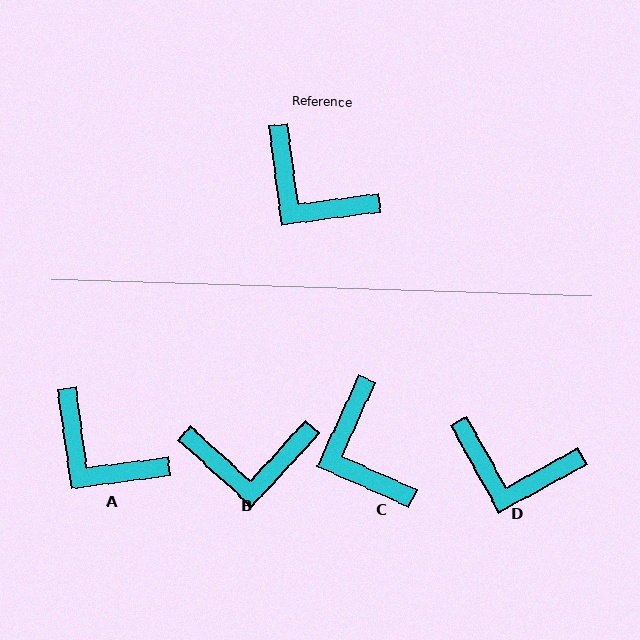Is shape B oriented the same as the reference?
No, it is off by about 40 degrees.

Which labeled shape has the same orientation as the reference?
A.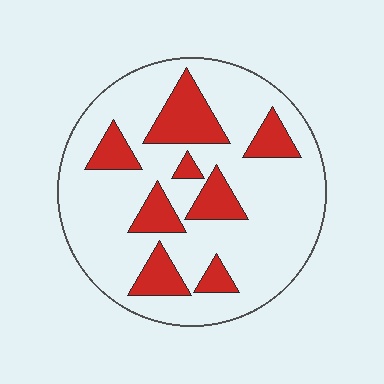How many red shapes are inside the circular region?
8.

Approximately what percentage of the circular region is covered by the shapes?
Approximately 25%.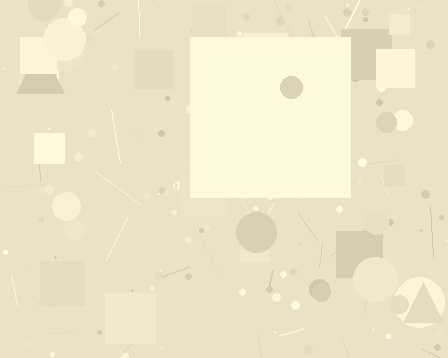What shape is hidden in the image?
A square is hidden in the image.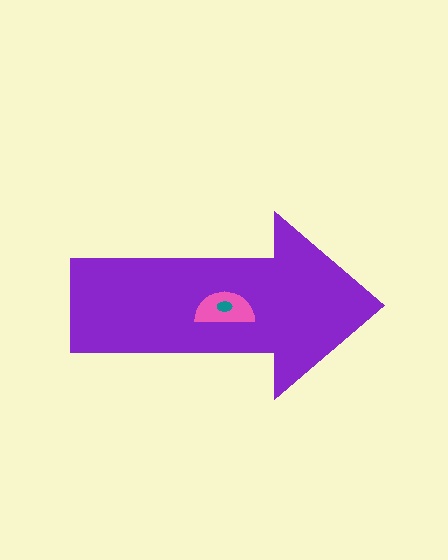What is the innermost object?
The teal ellipse.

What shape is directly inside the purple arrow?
The pink semicircle.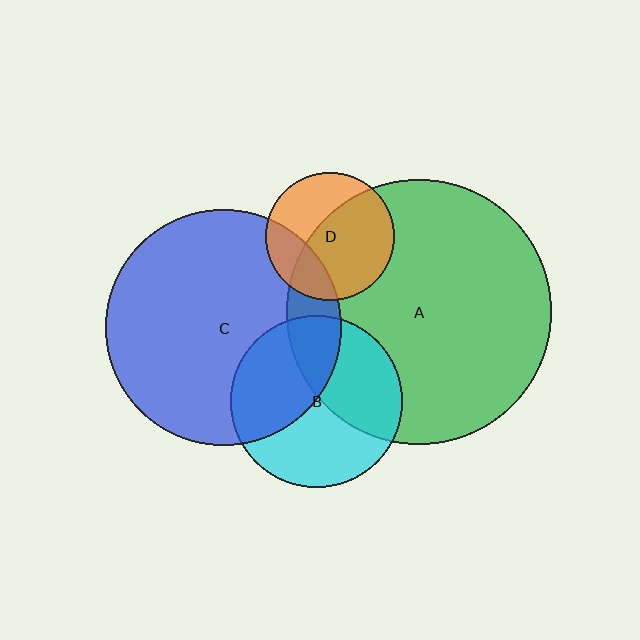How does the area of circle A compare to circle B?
Approximately 2.4 times.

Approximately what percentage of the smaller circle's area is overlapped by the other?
Approximately 25%.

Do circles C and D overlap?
Yes.